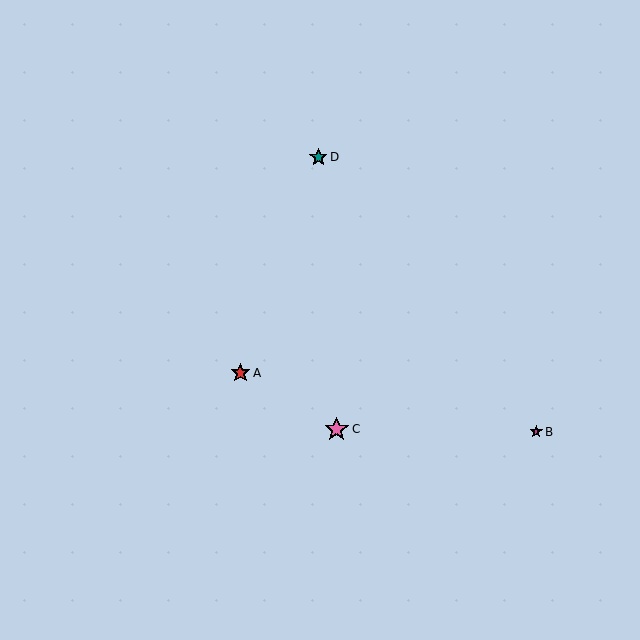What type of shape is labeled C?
Shape C is a pink star.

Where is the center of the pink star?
The center of the pink star is at (337, 429).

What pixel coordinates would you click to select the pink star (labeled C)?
Click at (337, 429) to select the pink star C.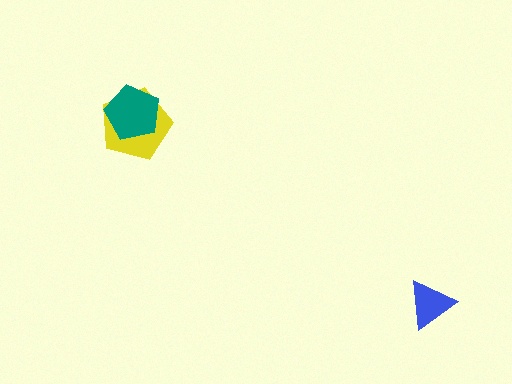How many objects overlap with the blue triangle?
0 objects overlap with the blue triangle.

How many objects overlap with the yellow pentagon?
1 object overlaps with the yellow pentagon.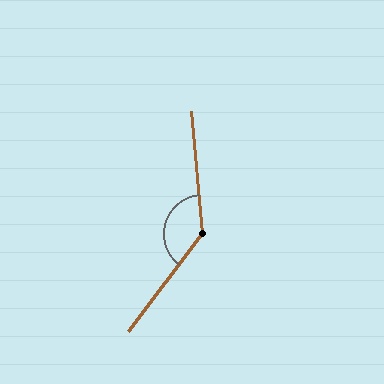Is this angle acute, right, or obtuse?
It is obtuse.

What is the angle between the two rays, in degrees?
Approximately 137 degrees.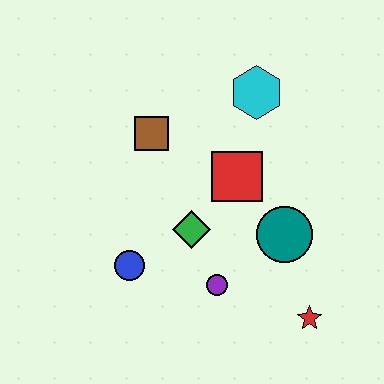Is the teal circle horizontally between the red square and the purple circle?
No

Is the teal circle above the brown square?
No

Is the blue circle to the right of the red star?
No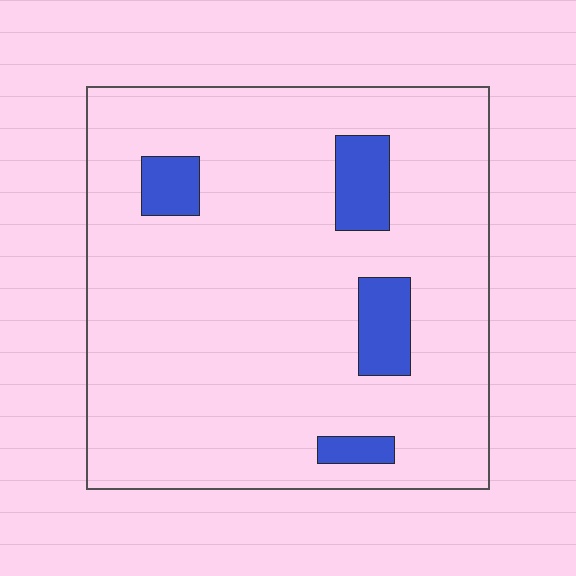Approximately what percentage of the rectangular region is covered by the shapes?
Approximately 10%.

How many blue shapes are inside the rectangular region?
4.